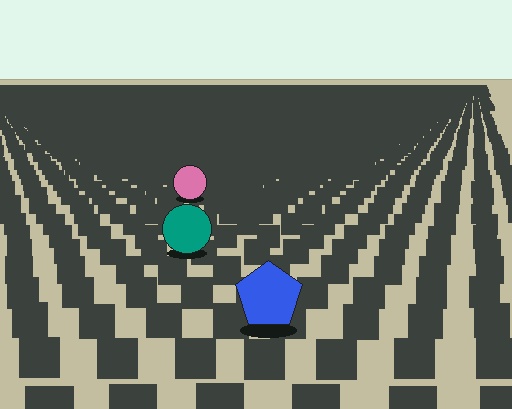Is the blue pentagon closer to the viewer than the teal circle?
Yes. The blue pentagon is closer — you can tell from the texture gradient: the ground texture is coarser near it.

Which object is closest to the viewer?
The blue pentagon is closest. The texture marks near it are larger and more spread out.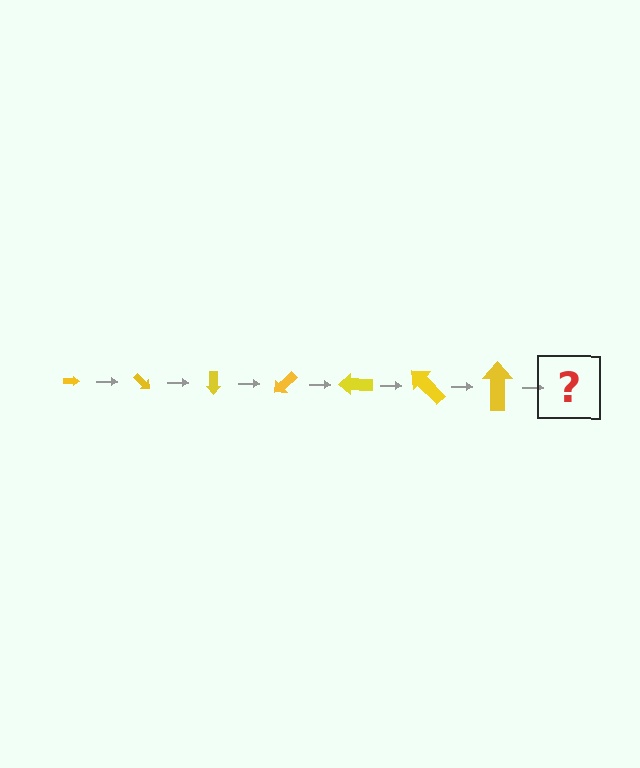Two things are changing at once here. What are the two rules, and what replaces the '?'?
The two rules are that the arrow grows larger each step and it rotates 45 degrees each step. The '?' should be an arrow, larger than the previous one and rotated 315 degrees from the start.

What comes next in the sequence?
The next element should be an arrow, larger than the previous one and rotated 315 degrees from the start.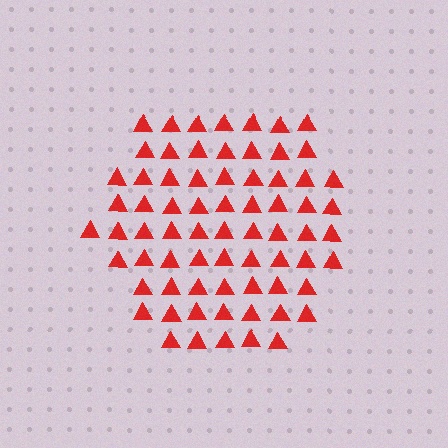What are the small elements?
The small elements are triangles.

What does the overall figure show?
The overall figure shows a hexagon.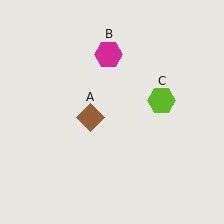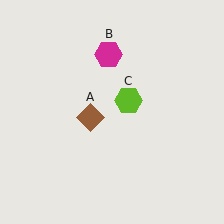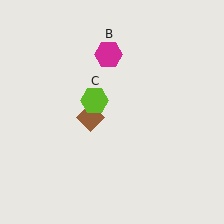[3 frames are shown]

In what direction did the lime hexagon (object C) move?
The lime hexagon (object C) moved left.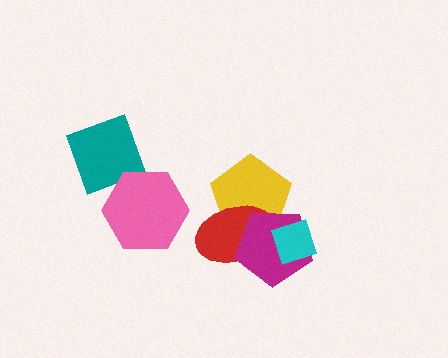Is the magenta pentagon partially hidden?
Yes, it is partially covered by another shape.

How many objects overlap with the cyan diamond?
2 objects overlap with the cyan diamond.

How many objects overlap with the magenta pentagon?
3 objects overlap with the magenta pentagon.